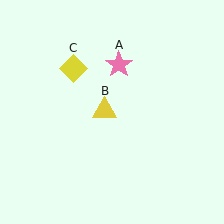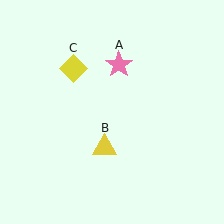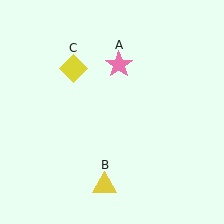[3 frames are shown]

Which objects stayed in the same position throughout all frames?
Pink star (object A) and yellow diamond (object C) remained stationary.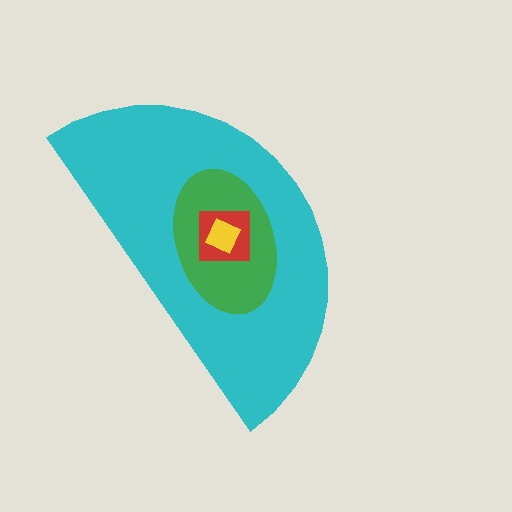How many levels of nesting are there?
4.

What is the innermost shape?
The yellow diamond.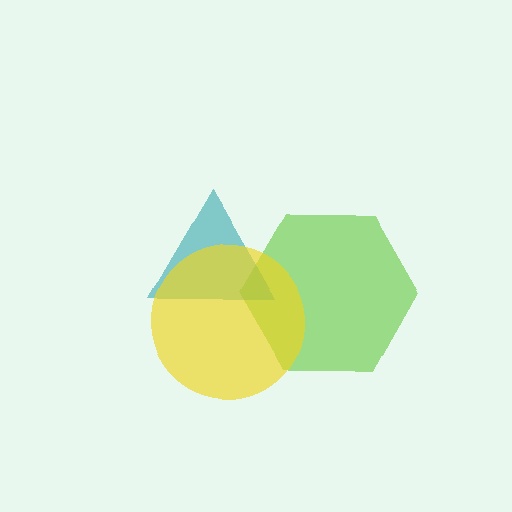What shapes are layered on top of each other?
The layered shapes are: a lime hexagon, a teal triangle, a yellow circle.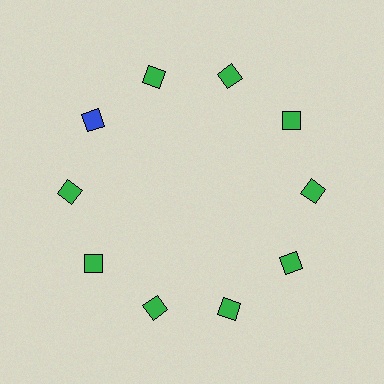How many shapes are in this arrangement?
There are 10 shapes arranged in a ring pattern.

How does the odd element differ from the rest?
It has a different color: blue instead of green.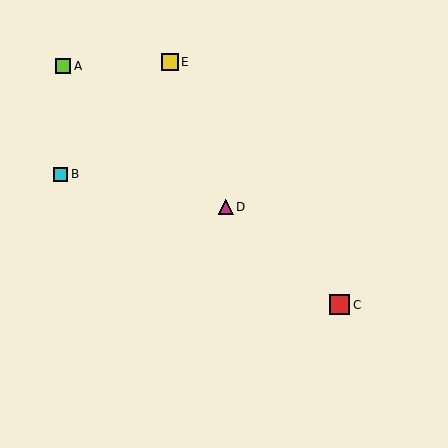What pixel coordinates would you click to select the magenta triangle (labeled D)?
Click at (226, 207) to select the magenta triangle D.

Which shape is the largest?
The red square (labeled C) is the largest.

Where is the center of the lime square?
The center of the lime square is at (63, 66).